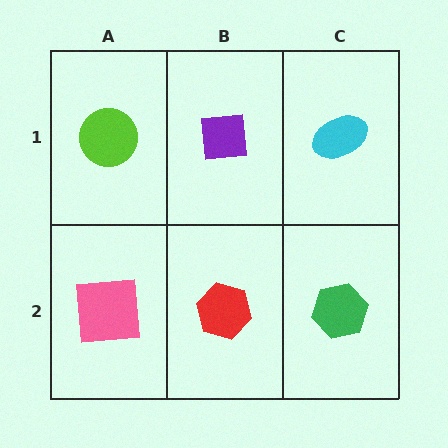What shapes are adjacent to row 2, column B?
A purple square (row 1, column B), a pink square (row 2, column A), a green hexagon (row 2, column C).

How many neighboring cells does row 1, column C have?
2.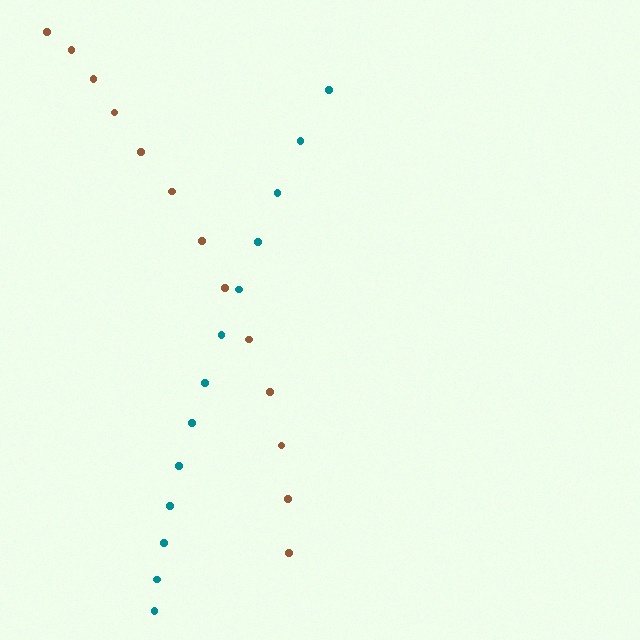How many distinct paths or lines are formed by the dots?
There are 2 distinct paths.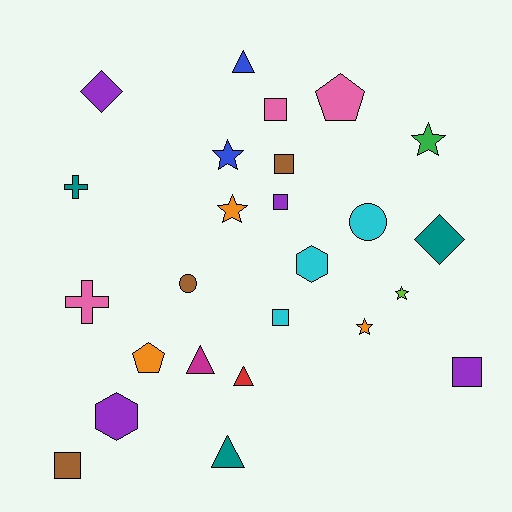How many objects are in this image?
There are 25 objects.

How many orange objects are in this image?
There are 3 orange objects.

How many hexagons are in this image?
There are 2 hexagons.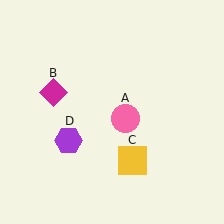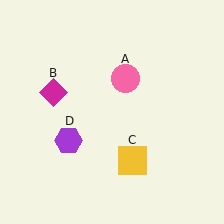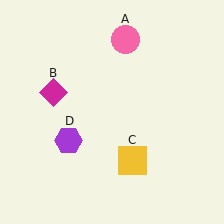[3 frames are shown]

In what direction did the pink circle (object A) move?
The pink circle (object A) moved up.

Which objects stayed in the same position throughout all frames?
Magenta diamond (object B) and yellow square (object C) and purple hexagon (object D) remained stationary.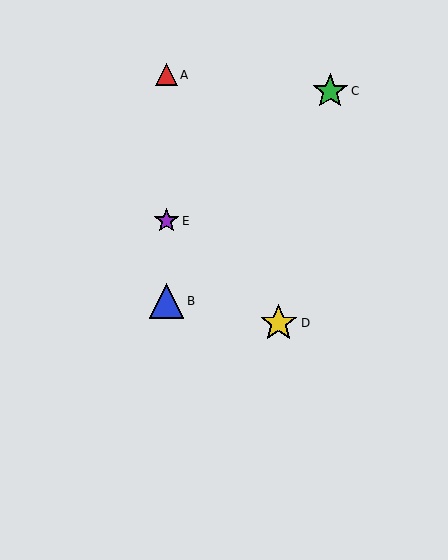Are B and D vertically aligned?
No, B is at x≈167 and D is at x≈279.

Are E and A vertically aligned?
Yes, both are at x≈167.